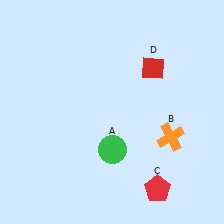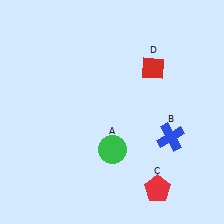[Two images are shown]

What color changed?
The cross (B) changed from orange in Image 1 to blue in Image 2.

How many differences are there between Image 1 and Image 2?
There is 1 difference between the two images.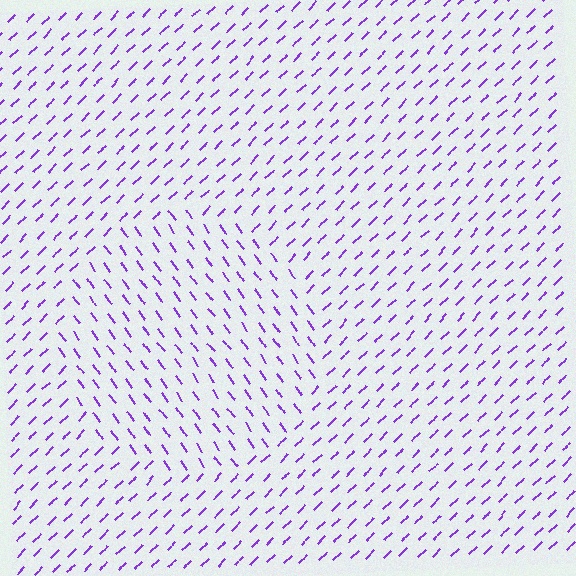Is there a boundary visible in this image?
Yes, there is a texture boundary formed by a change in line orientation.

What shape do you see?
I see a circle.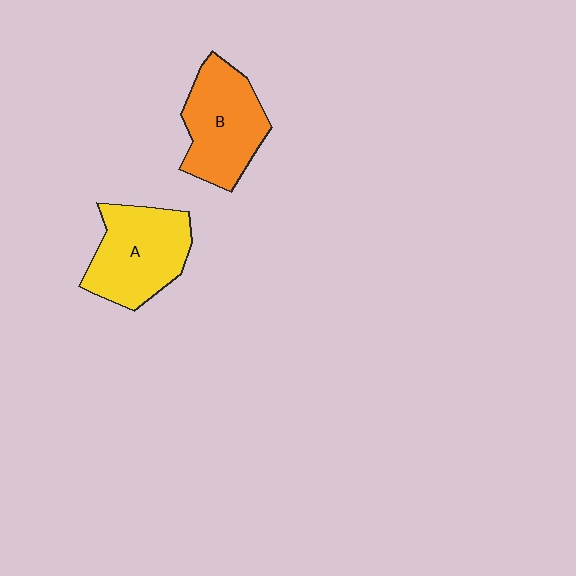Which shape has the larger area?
Shape A (yellow).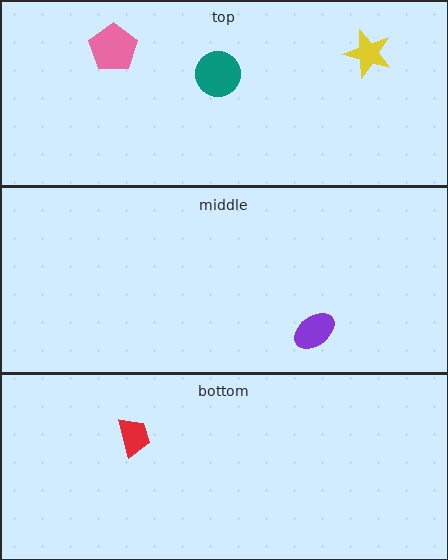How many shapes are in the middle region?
1.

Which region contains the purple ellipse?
The middle region.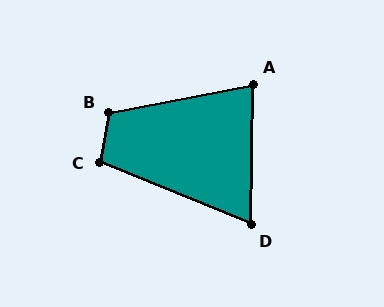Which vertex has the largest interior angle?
B, at approximately 111 degrees.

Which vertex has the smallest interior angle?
D, at approximately 69 degrees.